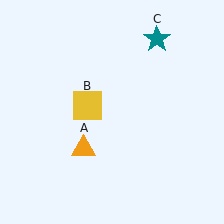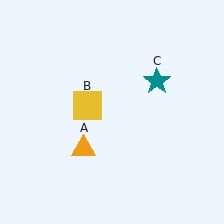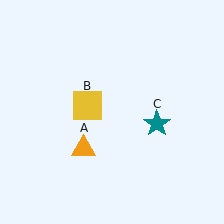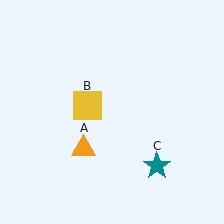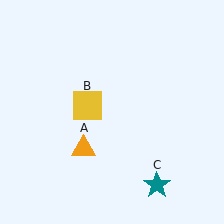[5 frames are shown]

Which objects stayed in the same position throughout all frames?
Orange triangle (object A) and yellow square (object B) remained stationary.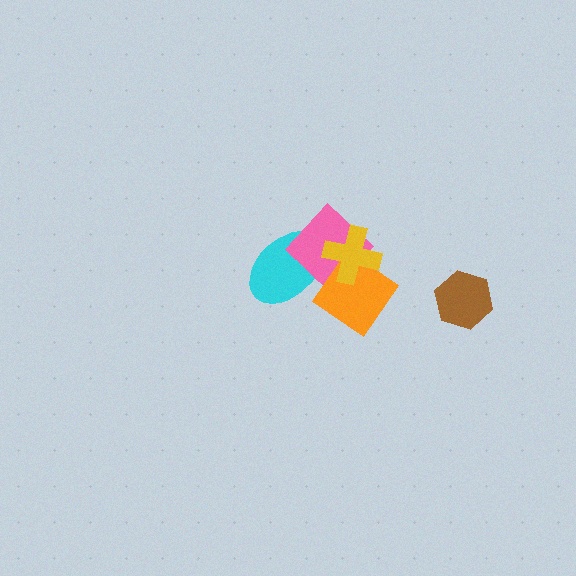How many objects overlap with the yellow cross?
2 objects overlap with the yellow cross.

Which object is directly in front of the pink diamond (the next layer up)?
The orange diamond is directly in front of the pink diamond.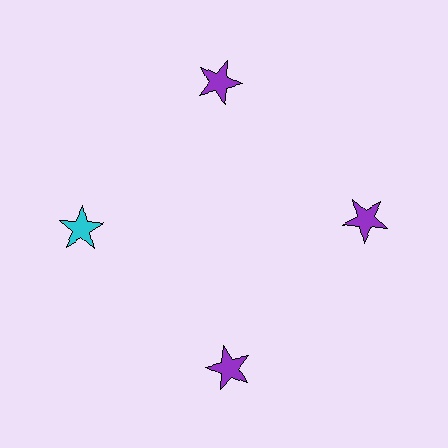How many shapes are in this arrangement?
There are 4 shapes arranged in a ring pattern.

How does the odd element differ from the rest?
It has a different color: cyan instead of purple.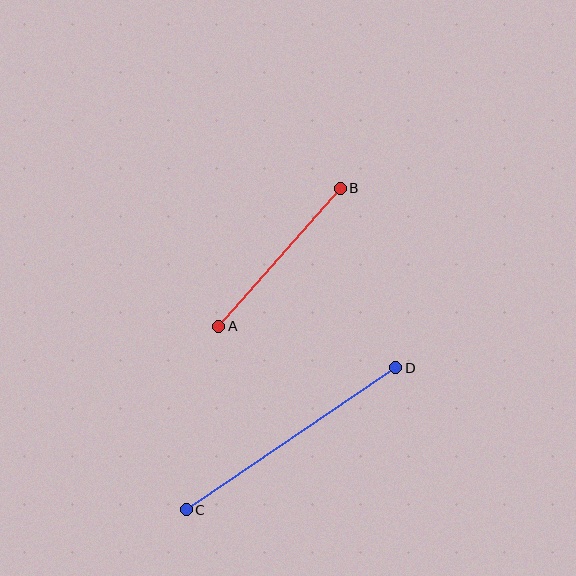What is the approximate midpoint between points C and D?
The midpoint is at approximately (291, 439) pixels.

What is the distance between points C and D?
The distance is approximately 253 pixels.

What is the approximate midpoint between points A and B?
The midpoint is at approximately (279, 257) pixels.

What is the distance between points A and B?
The distance is approximately 184 pixels.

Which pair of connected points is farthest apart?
Points C and D are farthest apart.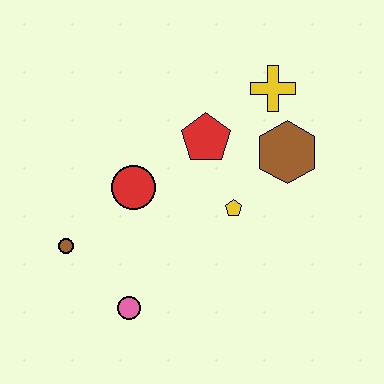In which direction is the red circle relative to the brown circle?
The red circle is to the right of the brown circle.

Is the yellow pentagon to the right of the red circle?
Yes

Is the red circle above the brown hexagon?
No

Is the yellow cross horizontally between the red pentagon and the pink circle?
No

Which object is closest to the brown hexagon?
The yellow cross is closest to the brown hexagon.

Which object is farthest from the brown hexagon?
The brown circle is farthest from the brown hexagon.